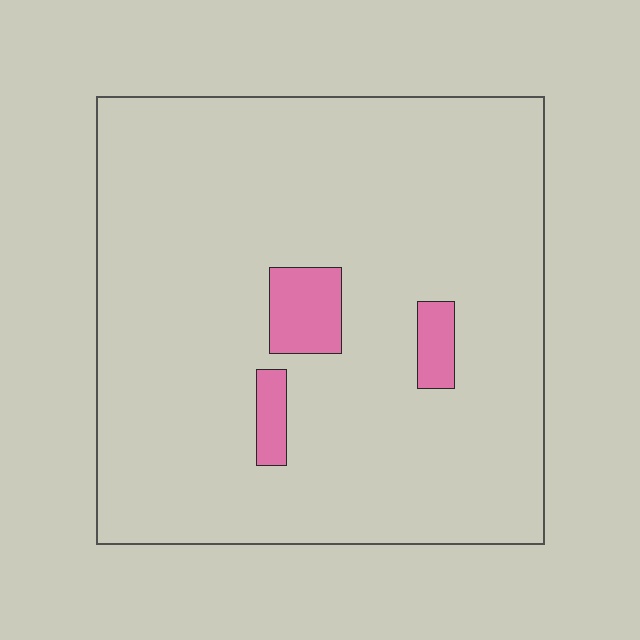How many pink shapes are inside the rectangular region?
3.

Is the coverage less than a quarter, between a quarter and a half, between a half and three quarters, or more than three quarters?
Less than a quarter.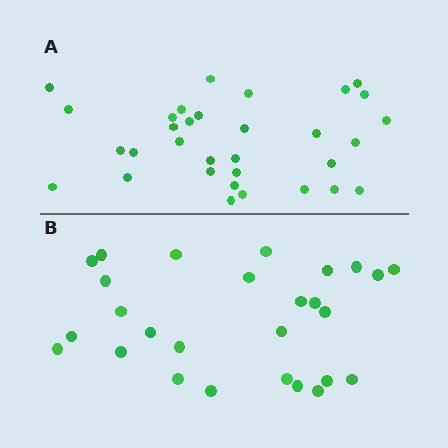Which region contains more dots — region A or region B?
Region A (the top region) has more dots.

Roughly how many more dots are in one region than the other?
Region A has about 5 more dots than region B.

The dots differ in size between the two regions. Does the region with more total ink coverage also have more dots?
No. Region B has more total ink coverage because its dots are larger, but region A actually contains more individual dots. Total area can be misleading — the number of items is what matters here.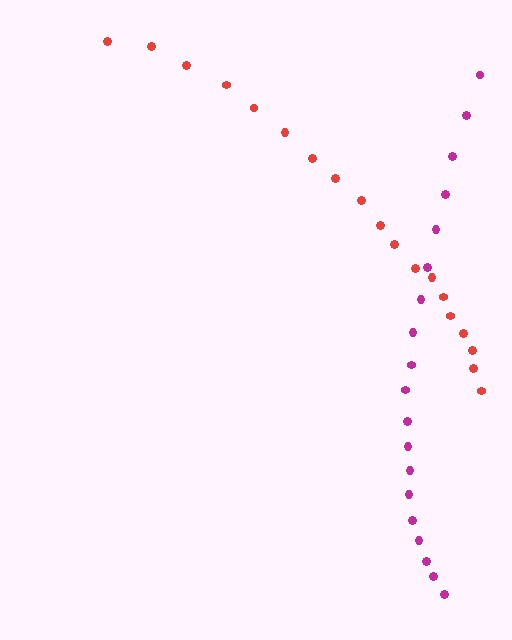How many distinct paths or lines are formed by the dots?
There are 2 distinct paths.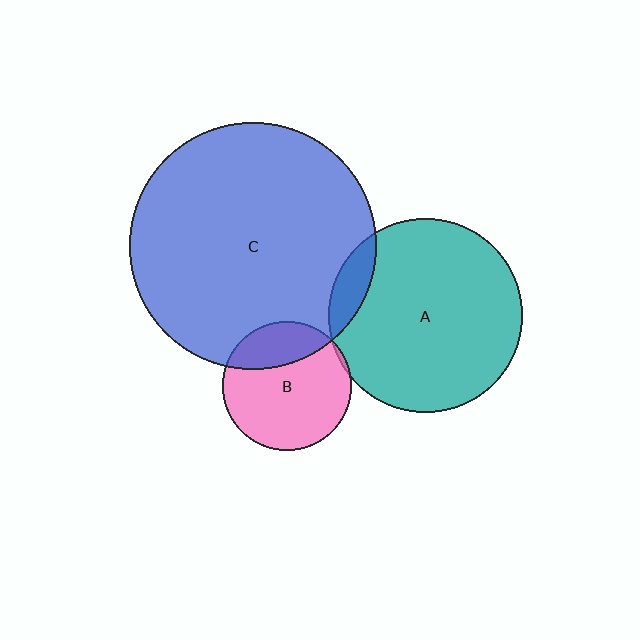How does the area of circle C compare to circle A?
Approximately 1.6 times.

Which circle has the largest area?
Circle C (blue).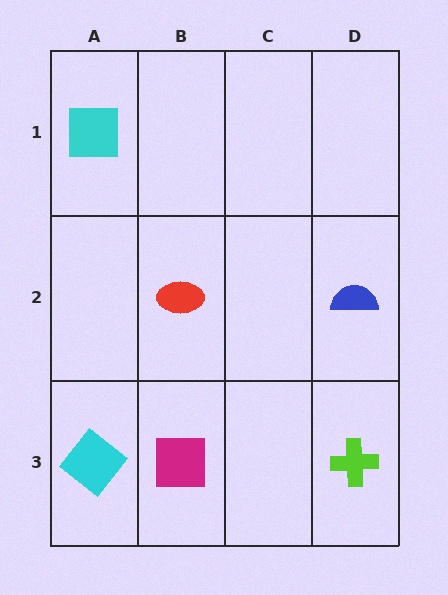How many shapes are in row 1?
1 shape.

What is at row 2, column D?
A blue semicircle.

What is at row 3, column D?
A lime cross.